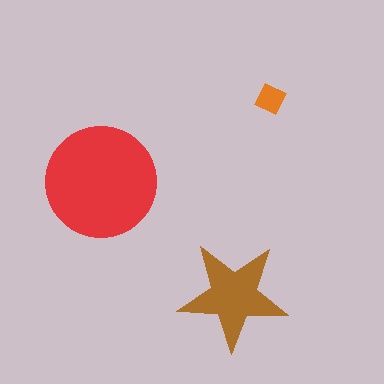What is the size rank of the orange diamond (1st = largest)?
3rd.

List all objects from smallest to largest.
The orange diamond, the brown star, the red circle.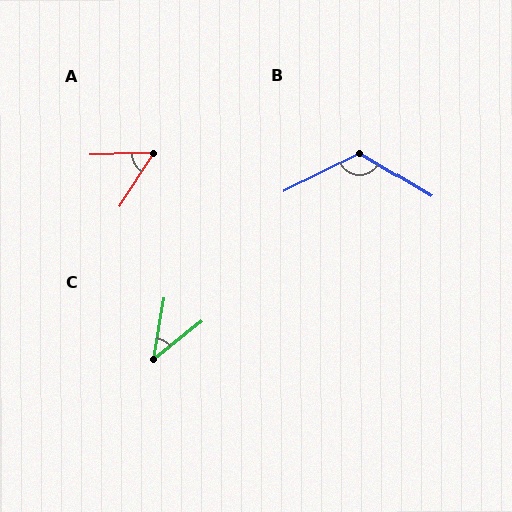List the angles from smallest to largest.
C (42°), A (57°), B (123°).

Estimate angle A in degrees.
Approximately 57 degrees.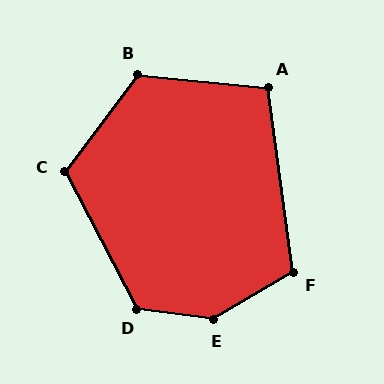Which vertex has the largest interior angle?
E, at approximately 142 degrees.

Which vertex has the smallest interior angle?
A, at approximately 103 degrees.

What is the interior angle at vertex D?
Approximately 126 degrees (obtuse).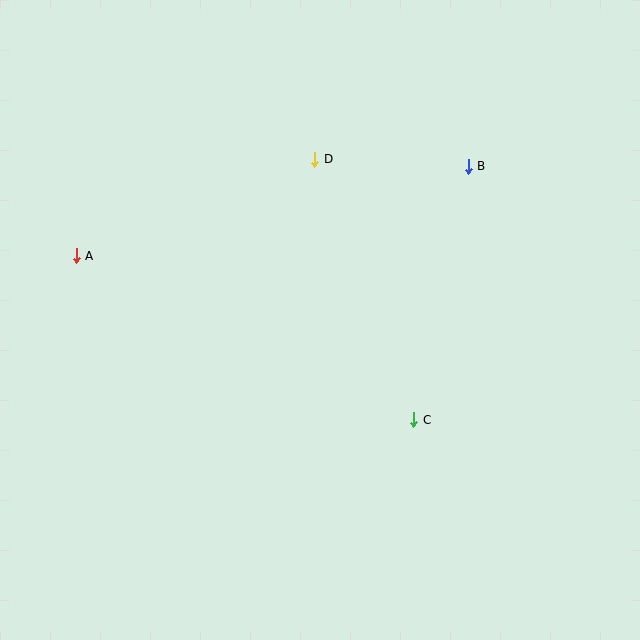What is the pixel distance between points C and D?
The distance between C and D is 278 pixels.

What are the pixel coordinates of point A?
Point A is at (76, 256).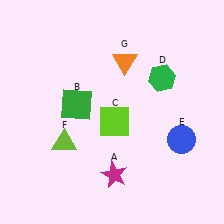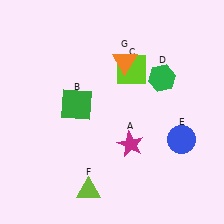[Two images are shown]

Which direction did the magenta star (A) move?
The magenta star (A) moved up.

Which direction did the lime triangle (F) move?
The lime triangle (F) moved down.